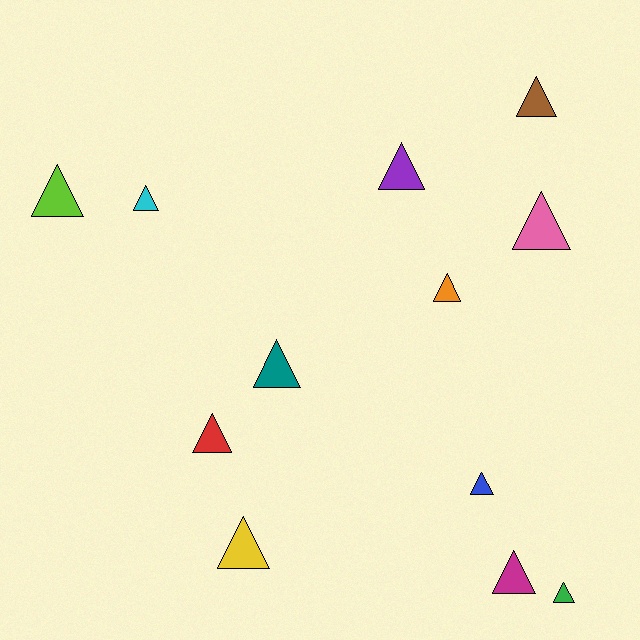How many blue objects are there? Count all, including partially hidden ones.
There is 1 blue object.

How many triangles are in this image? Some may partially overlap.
There are 12 triangles.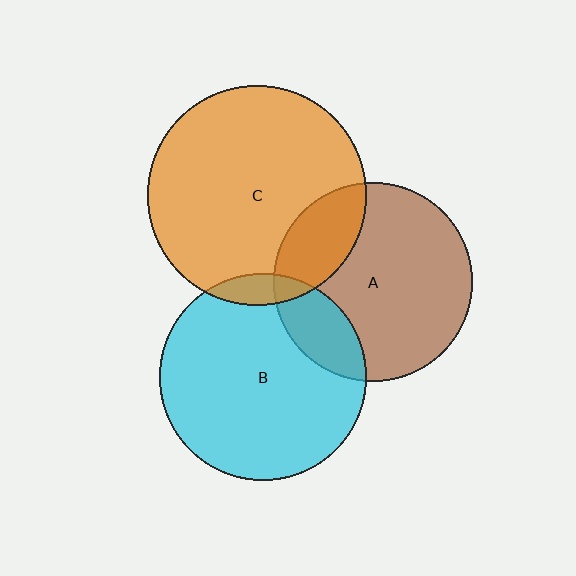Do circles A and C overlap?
Yes.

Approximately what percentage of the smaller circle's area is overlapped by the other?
Approximately 20%.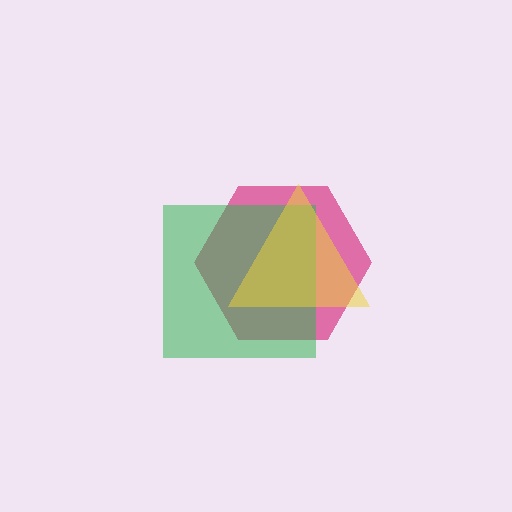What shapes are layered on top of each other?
The layered shapes are: a magenta hexagon, a green square, a yellow triangle.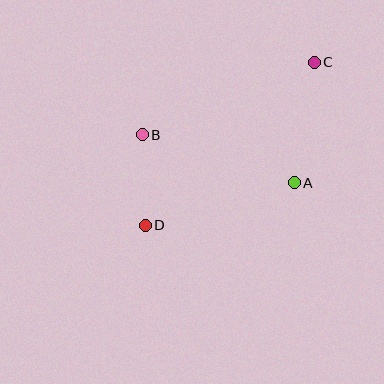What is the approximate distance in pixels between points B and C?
The distance between B and C is approximately 186 pixels.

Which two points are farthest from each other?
Points C and D are farthest from each other.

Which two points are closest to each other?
Points B and D are closest to each other.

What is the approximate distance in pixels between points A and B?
The distance between A and B is approximately 159 pixels.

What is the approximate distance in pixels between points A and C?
The distance between A and C is approximately 123 pixels.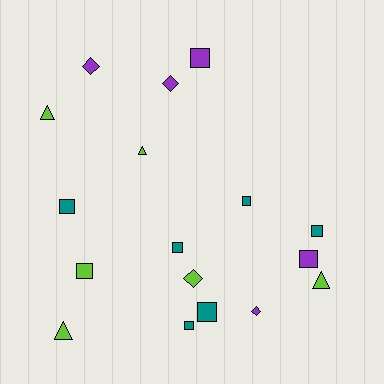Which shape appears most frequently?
Square, with 9 objects.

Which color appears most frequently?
Lime, with 6 objects.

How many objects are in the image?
There are 17 objects.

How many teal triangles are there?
There are no teal triangles.